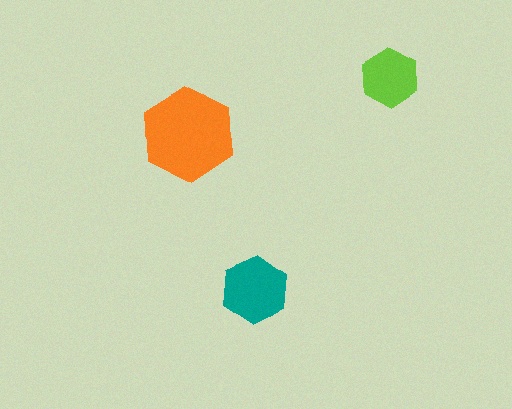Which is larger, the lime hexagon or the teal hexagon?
The teal one.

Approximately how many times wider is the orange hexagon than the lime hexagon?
About 1.5 times wider.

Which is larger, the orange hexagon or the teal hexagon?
The orange one.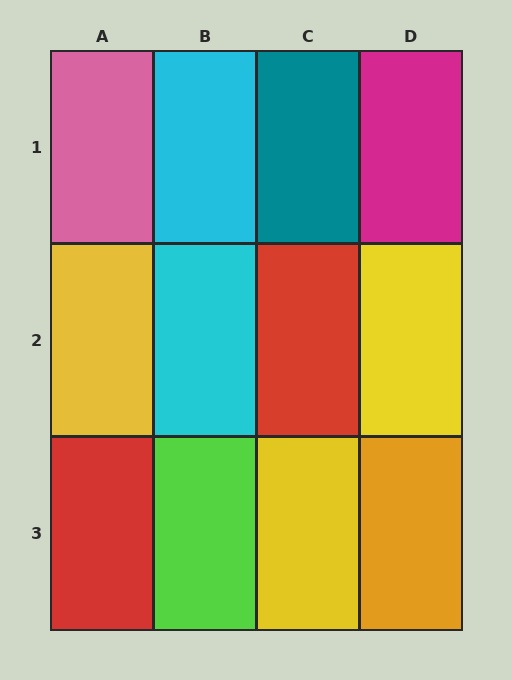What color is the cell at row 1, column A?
Pink.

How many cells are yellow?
3 cells are yellow.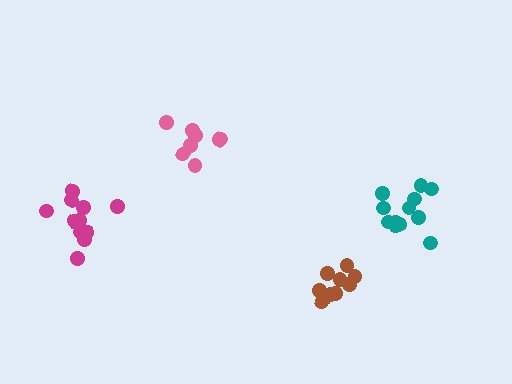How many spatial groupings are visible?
There are 4 spatial groupings.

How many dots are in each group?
Group 1: 9 dots, Group 2: 12 dots, Group 3: 8 dots, Group 4: 11 dots (40 total).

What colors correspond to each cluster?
The clusters are colored: brown, teal, pink, magenta.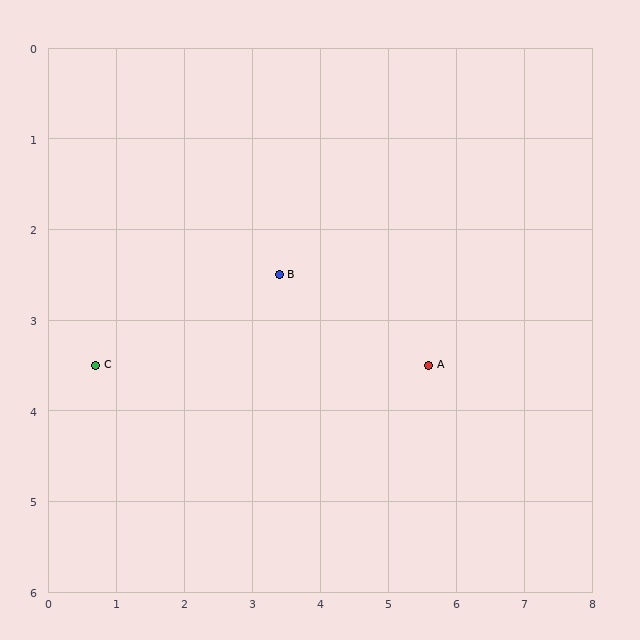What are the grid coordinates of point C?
Point C is at approximately (0.7, 3.5).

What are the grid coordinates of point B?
Point B is at approximately (3.4, 2.5).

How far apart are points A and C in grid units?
Points A and C are about 4.9 grid units apart.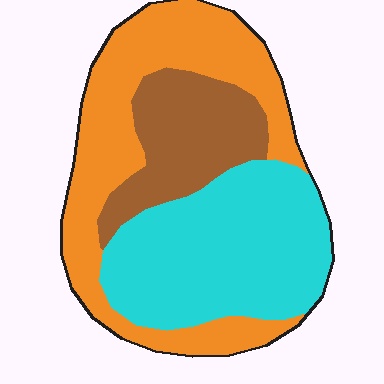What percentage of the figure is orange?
Orange takes up about two fifths (2/5) of the figure.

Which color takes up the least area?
Brown, at roughly 20%.